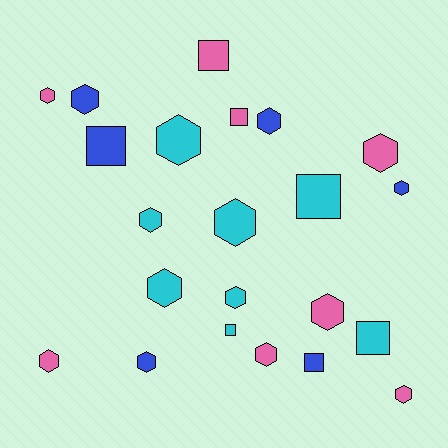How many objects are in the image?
There are 22 objects.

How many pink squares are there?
There are 2 pink squares.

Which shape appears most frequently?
Hexagon, with 15 objects.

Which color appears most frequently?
Pink, with 8 objects.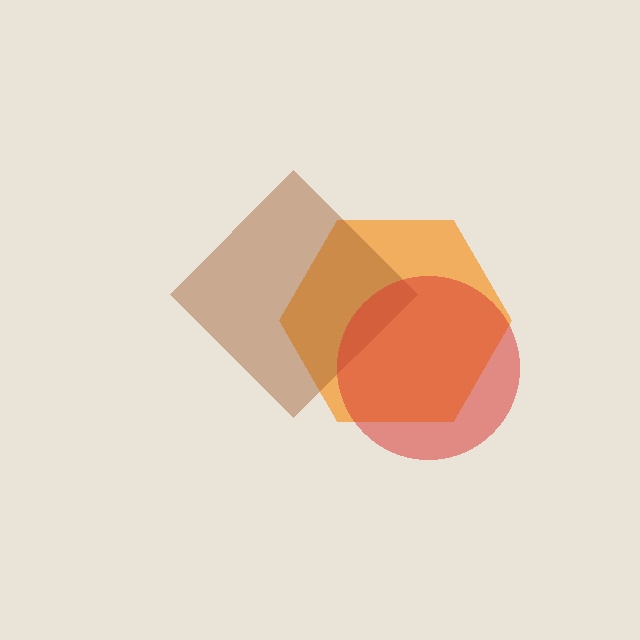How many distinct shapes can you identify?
There are 3 distinct shapes: an orange hexagon, a brown diamond, a red circle.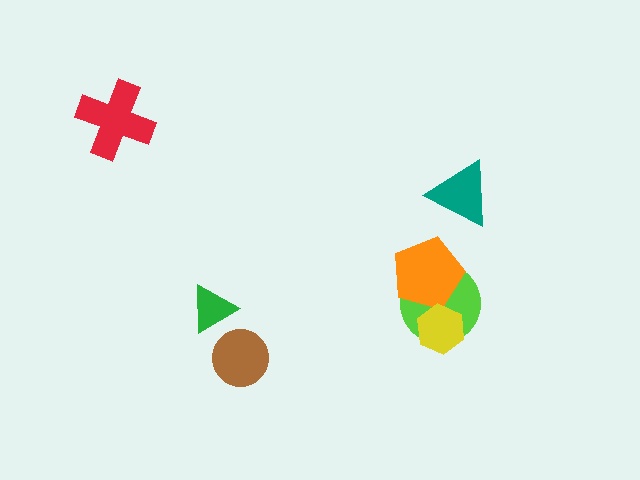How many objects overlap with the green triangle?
0 objects overlap with the green triangle.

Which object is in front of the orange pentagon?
The yellow hexagon is in front of the orange pentagon.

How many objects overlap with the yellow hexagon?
2 objects overlap with the yellow hexagon.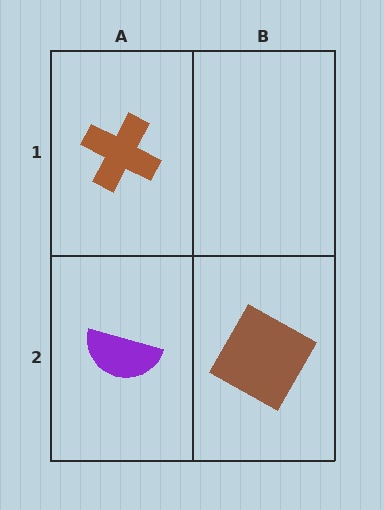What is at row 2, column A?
A purple semicircle.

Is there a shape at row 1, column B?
No, that cell is empty.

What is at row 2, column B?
A brown square.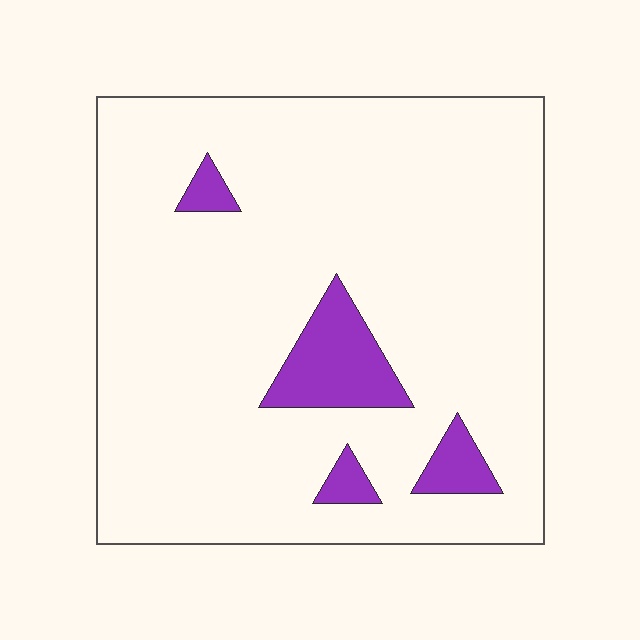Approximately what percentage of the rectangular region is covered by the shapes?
Approximately 10%.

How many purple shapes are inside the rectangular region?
4.